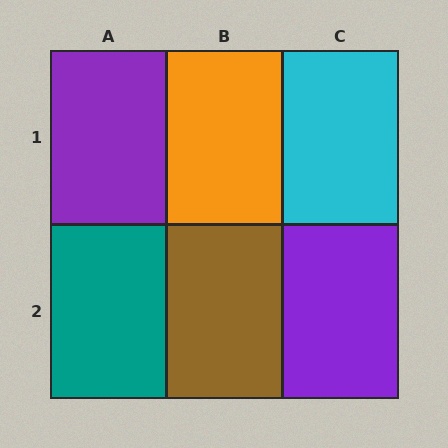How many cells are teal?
1 cell is teal.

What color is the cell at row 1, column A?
Purple.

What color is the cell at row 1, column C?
Cyan.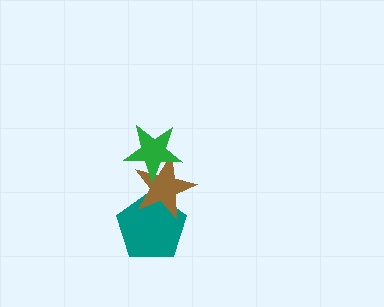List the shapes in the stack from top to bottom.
From top to bottom: the green star, the brown star, the teal pentagon.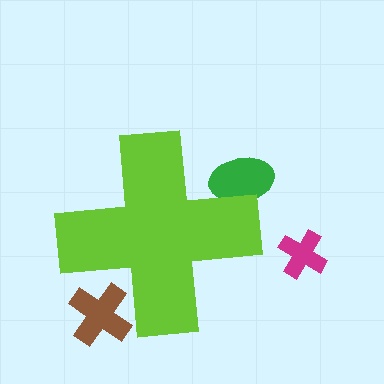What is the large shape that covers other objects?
A lime cross.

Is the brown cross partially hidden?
Yes, the brown cross is partially hidden behind the lime cross.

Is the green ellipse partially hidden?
Yes, the green ellipse is partially hidden behind the lime cross.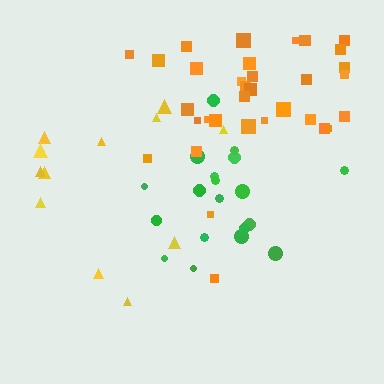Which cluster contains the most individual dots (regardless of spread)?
Orange (35).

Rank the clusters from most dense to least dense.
green, orange, yellow.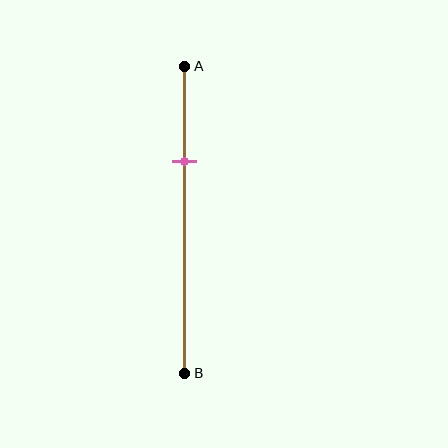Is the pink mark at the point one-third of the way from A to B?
Yes, the mark is approximately at the one-third point.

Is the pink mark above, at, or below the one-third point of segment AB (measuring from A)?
The pink mark is approximately at the one-third point of segment AB.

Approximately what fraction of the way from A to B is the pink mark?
The pink mark is approximately 30% of the way from A to B.